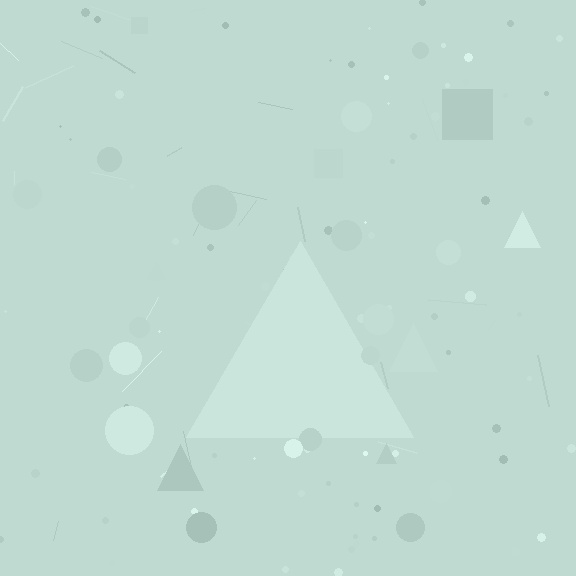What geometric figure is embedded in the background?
A triangle is embedded in the background.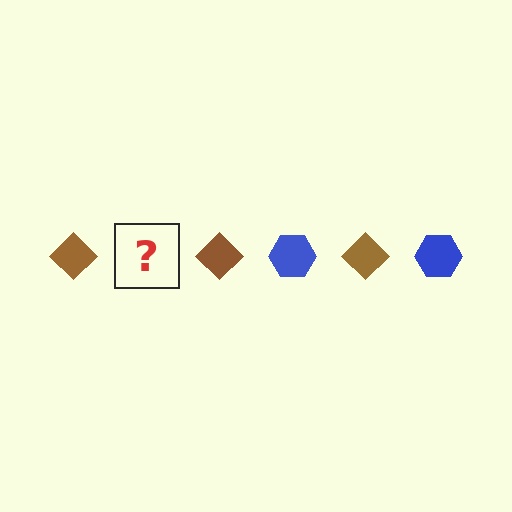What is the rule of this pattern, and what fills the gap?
The rule is that the pattern alternates between brown diamond and blue hexagon. The gap should be filled with a blue hexagon.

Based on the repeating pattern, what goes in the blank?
The blank should be a blue hexagon.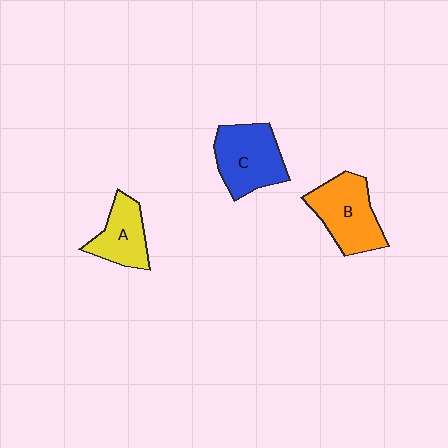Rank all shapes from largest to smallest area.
From largest to smallest: B (orange), C (blue), A (yellow).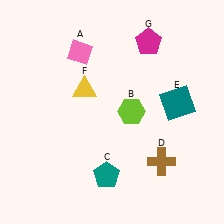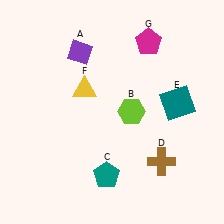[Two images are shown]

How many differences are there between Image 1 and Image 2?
There is 1 difference between the two images.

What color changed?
The diamond (A) changed from pink in Image 1 to purple in Image 2.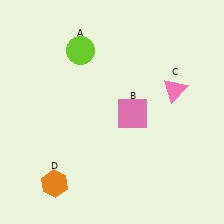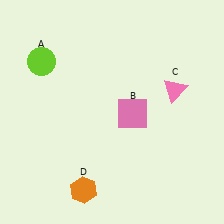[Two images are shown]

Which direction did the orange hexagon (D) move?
The orange hexagon (D) moved right.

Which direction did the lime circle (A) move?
The lime circle (A) moved left.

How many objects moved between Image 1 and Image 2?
2 objects moved between the two images.